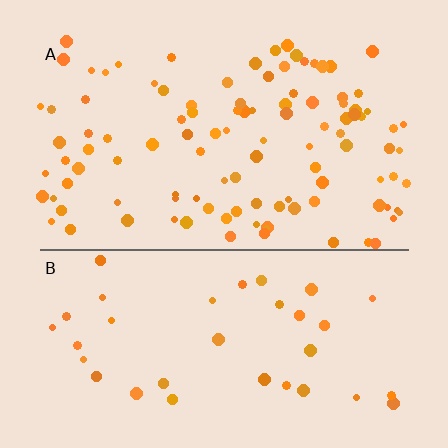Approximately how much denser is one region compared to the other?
Approximately 3.0× — region A over region B.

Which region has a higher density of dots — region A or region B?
A (the top).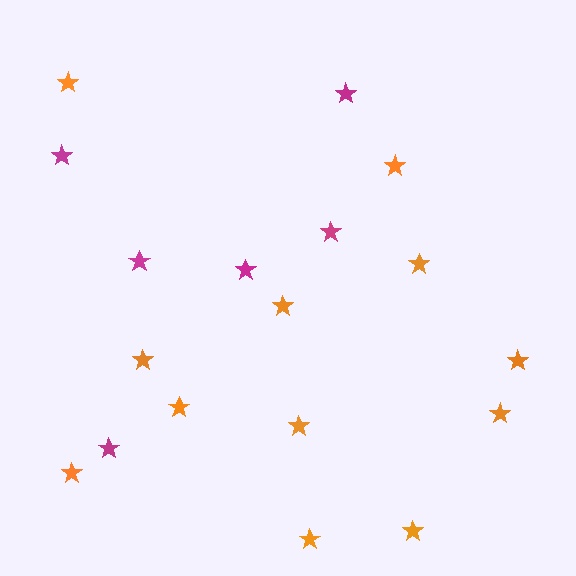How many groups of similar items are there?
There are 2 groups: one group of magenta stars (6) and one group of orange stars (12).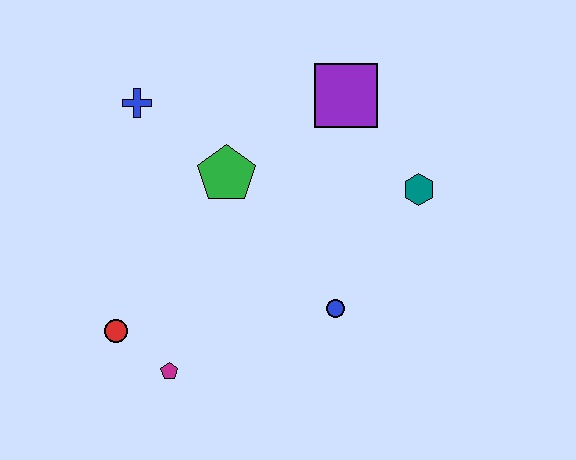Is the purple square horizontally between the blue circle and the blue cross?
No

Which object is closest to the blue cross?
The green pentagon is closest to the blue cross.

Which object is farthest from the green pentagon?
The magenta pentagon is farthest from the green pentagon.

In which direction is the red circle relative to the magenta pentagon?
The red circle is to the left of the magenta pentagon.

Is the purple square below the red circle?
No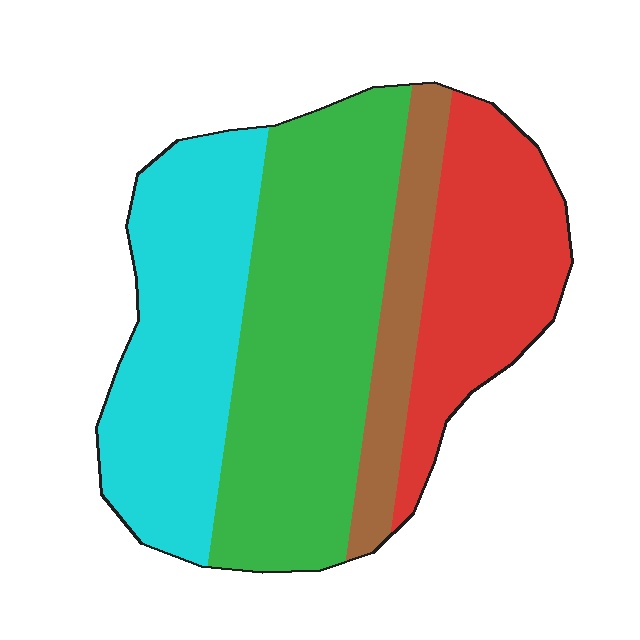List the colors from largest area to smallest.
From largest to smallest: green, cyan, red, brown.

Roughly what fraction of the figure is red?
Red covers about 20% of the figure.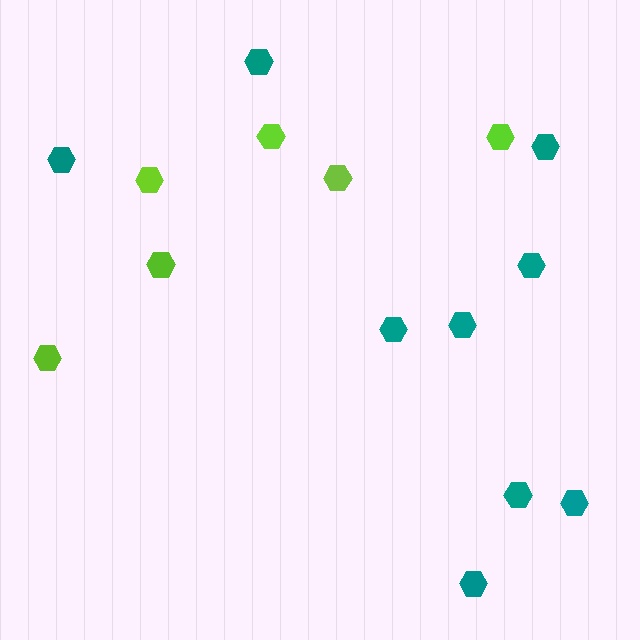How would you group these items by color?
There are 2 groups: one group of teal hexagons (9) and one group of lime hexagons (6).